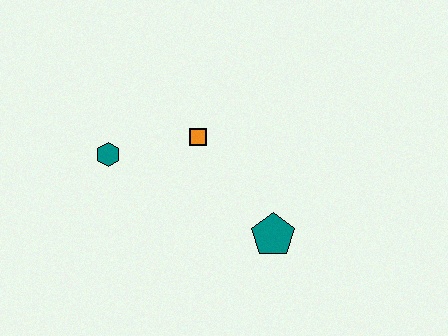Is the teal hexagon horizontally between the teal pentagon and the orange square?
No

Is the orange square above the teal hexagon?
Yes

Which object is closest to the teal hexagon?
The orange square is closest to the teal hexagon.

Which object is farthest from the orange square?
The teal pentagon is farthest from the orange square.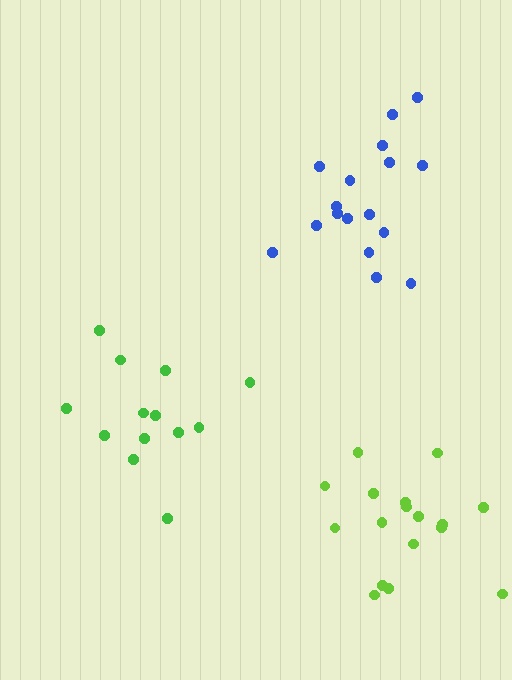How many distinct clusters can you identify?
There are 3 distinct clusters.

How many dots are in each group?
Group 1: 17 dots, Group 2: 13 dots, Group 3: 17 dots (47 total).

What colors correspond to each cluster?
The clusters are colored: blue, green, lime.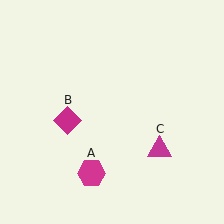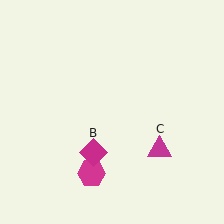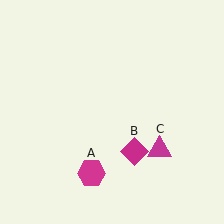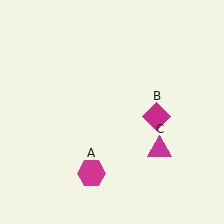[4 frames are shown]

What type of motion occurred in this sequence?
The magenta diamond (object B) rotated counterclockwise around the center of the scene.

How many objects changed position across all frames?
1 object changed position: magenta diamond (object B).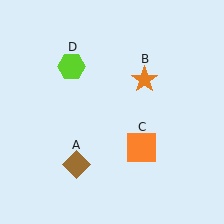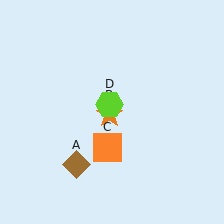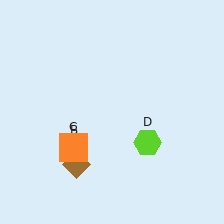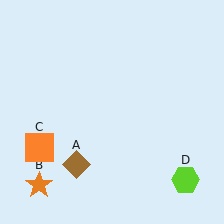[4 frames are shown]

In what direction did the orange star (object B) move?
The orange star (object B) moved down and to the left.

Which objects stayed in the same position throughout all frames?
Brown diamond (object A) remained stationary.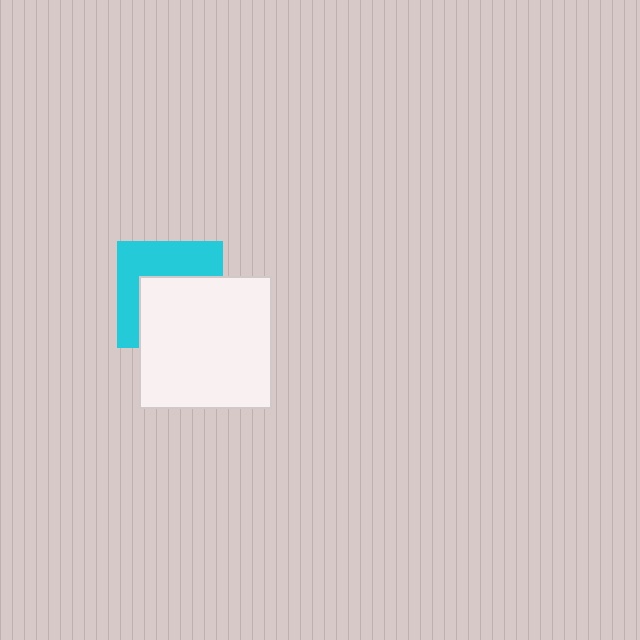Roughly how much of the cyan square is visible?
About half of it is visible (roughly 46%).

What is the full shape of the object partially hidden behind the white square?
The partially hidden object is a cyan square.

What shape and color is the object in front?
The object in front is a white square.